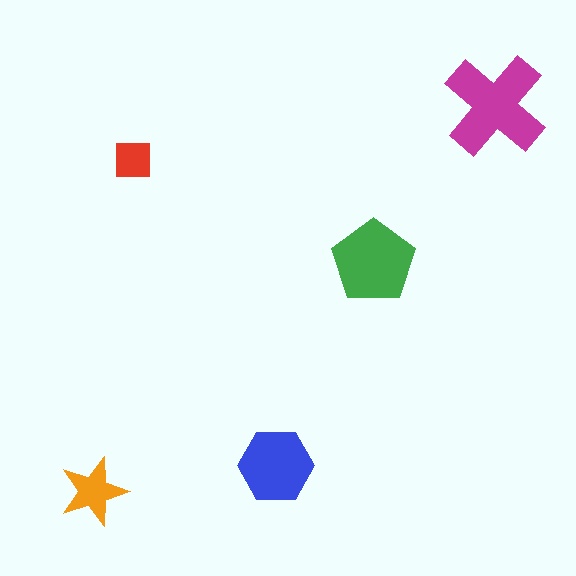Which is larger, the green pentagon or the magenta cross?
The magenta cross.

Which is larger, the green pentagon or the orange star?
The green pentagon.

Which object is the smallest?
The red square.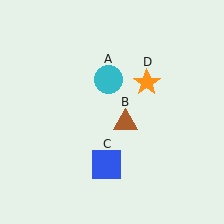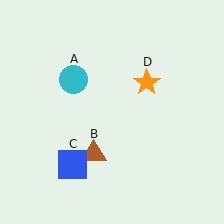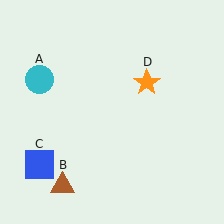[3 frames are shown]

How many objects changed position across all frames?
3 objects changed position: cyan circle (object A), brown triangle (object B), blue square (object C).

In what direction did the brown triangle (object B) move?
The brown triangle (object B) moved down and to the left.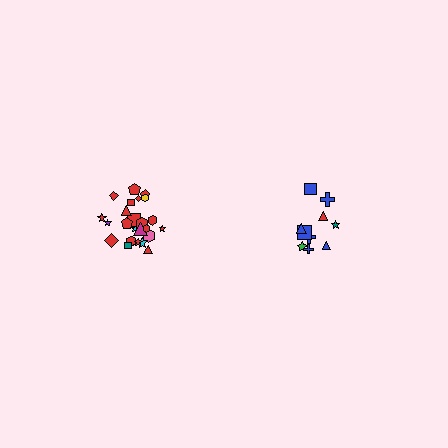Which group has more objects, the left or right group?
The left group.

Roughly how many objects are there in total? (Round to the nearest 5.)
Roughly 35 objects in total.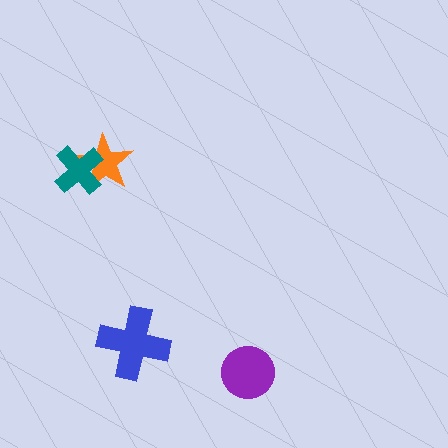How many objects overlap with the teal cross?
1 object overlaps with the teal cross.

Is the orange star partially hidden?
Yes, it is partially covered by another shape.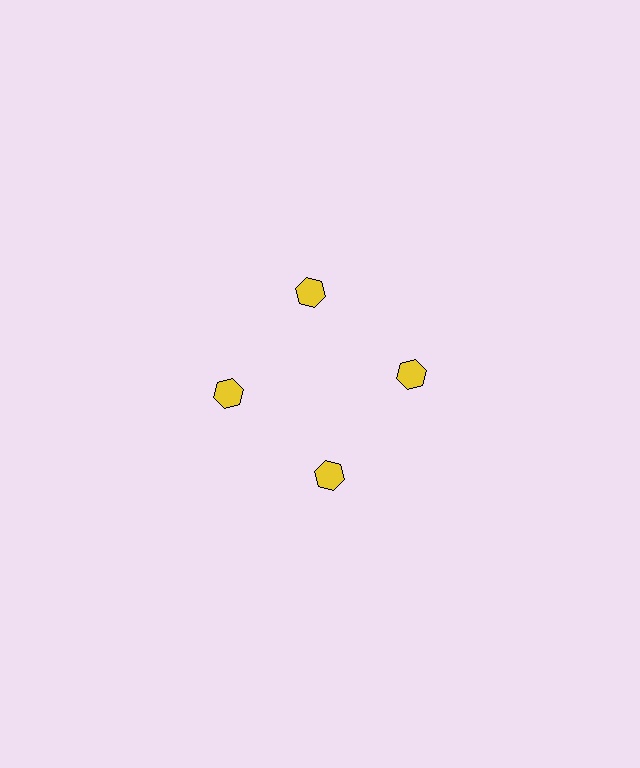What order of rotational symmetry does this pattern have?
This pattern has 4-fold rotational symmetry.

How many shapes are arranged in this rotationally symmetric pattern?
There are 4 shapes, arranged in 4 groups of 1.